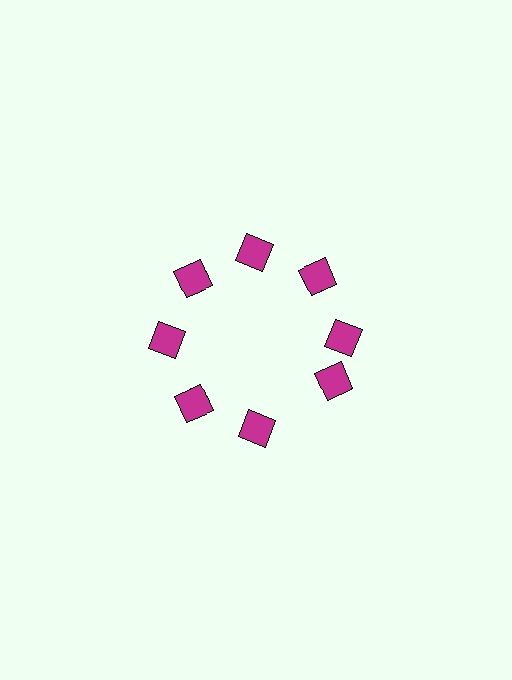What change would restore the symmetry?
The symmetry would be restored by rotating it back into even spacing with its neighbors so that all 8 diamonds sit at equal angles and equal distance from the center.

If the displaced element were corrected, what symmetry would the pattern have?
It would have 8-fold rotational symmetry — the pattern would map onto itself every 45 degrees.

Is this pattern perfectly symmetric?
No. The 8 magenta diamonds are arranged in a ring, but one element near the 4 o'clock position is rotated out of alignment along the ring, breaking the 8-fold rotational symmetry.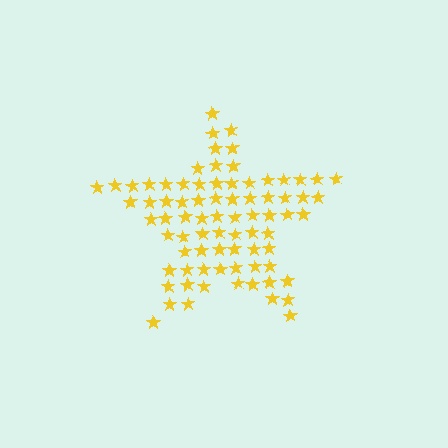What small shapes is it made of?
It is made of small stars.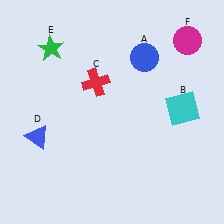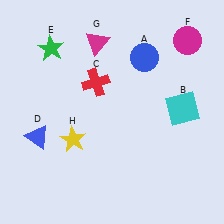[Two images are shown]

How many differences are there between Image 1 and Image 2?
There are 2 differences between the two images.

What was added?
A magenta triangle (G), a yellow star (H) were added in Image 2.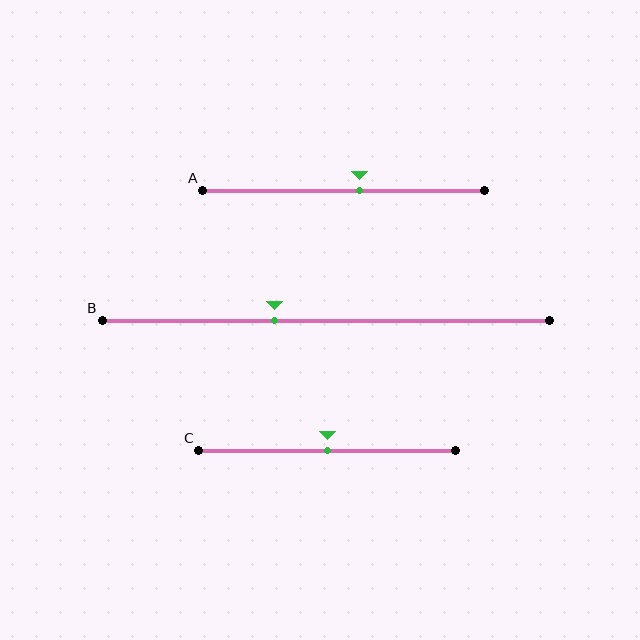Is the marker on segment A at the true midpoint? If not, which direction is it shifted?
No, the marker on segment A is shifted to the right by about 6% of the segment length.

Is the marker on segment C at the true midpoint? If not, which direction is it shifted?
Yes, the marker on segment C is at the true midpoint.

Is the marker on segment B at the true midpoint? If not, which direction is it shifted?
No, the marker on segment B is shifted to the left by about 11% of the segment length.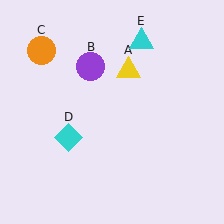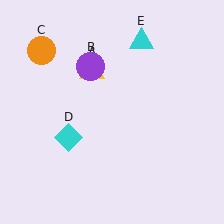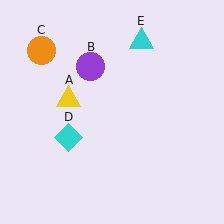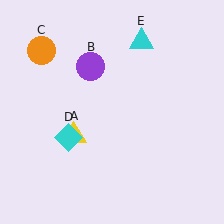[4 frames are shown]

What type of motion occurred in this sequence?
The yellow triangle (object A) rotated counterclockwise around the center of the scene.